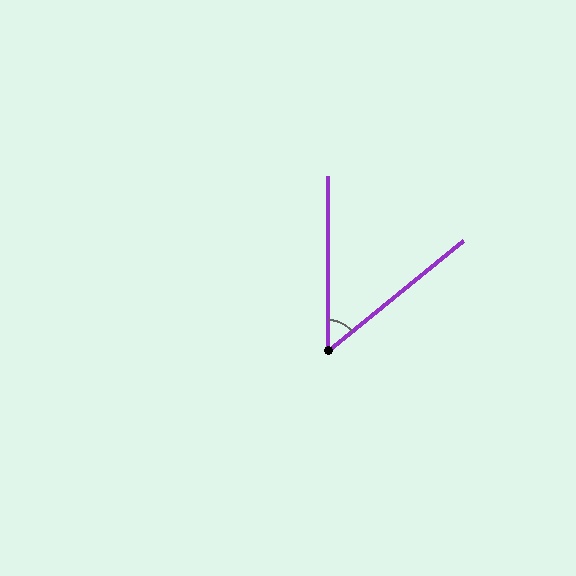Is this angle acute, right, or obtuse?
It is acute.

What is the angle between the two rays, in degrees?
Approximately 51 degrees.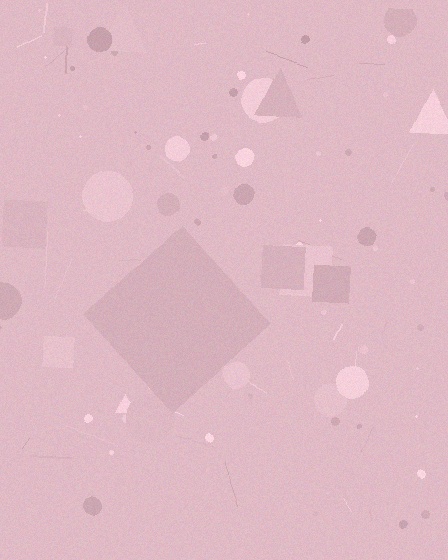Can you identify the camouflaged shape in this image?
The camouflaged shape is a diamond.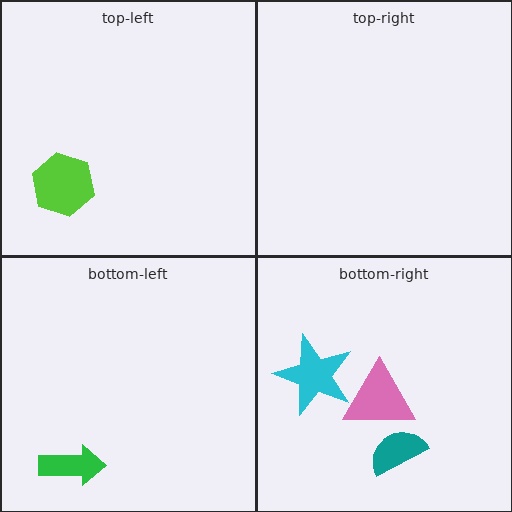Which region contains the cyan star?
The bottom-right region.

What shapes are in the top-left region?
The lime hexagon.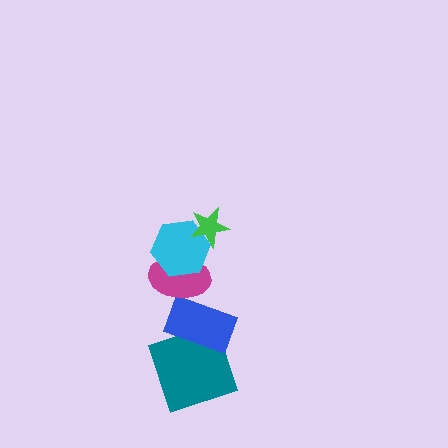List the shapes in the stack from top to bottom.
From top to bottom: the green star, the cyan hexagon, the magenta ellipse, the blue rectangle, the teal square.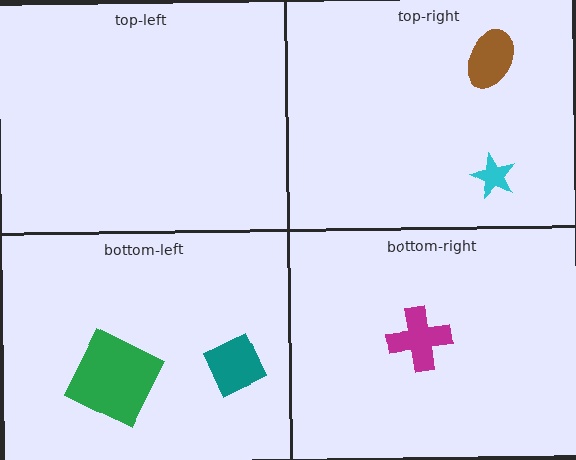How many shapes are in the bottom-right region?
1.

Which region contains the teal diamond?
The bottom-left region.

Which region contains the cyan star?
The top-right region.